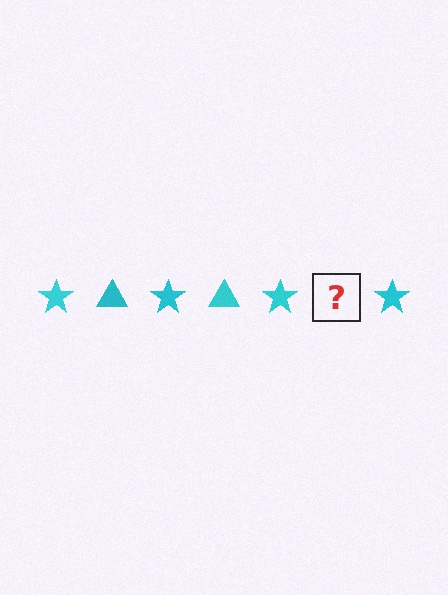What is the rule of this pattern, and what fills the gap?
The rule is that the pattern cycles through star, triangle shapes in cyan. The gap should be filled with a cyan triangle.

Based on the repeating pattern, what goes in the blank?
The blank should be a cyan triangle.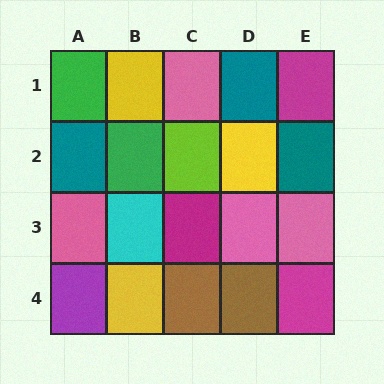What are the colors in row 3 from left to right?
Pink, cyan, magenta, pink, pink.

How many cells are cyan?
1 cell is cyan.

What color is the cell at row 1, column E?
Magenta.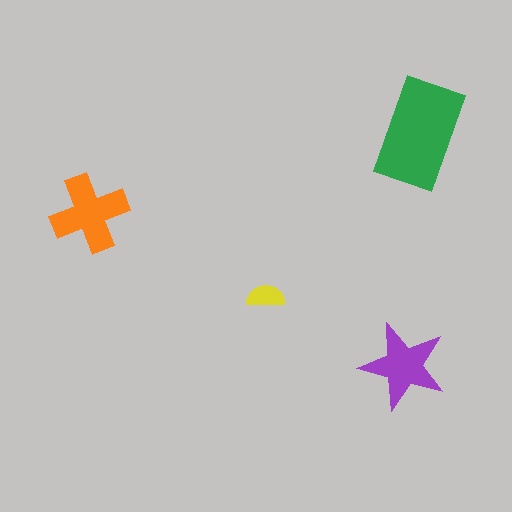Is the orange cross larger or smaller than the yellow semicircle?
Larger.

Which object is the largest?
The green rectangle.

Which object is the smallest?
The yellow semicircle.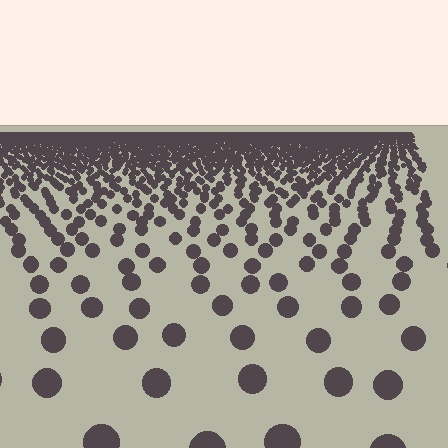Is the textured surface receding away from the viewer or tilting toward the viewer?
The surface is receding away from the viewer. Texture elements get smaller and denser toward the top.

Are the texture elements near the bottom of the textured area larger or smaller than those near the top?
Larger. Near the bottom, elements are closer to the viewer and appear at a bigger on-screen size.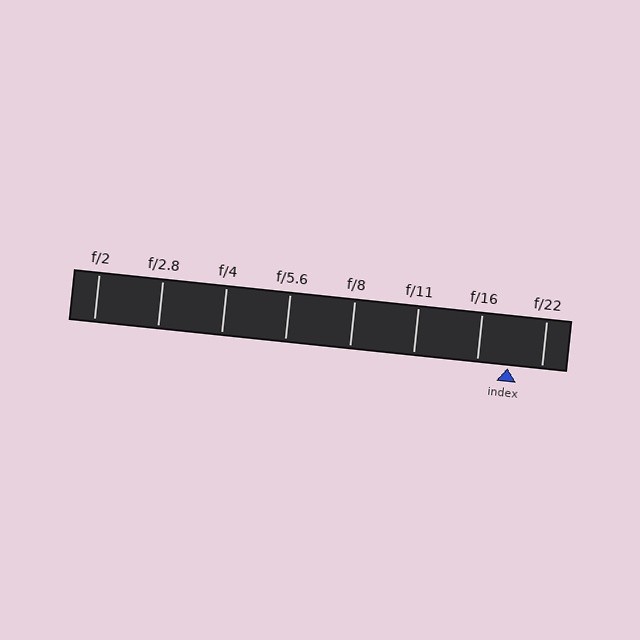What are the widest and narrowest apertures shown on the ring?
The widest aperture shown is f/2 and the narrowest is f/22.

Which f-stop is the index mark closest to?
The index mark is closest to f/16.